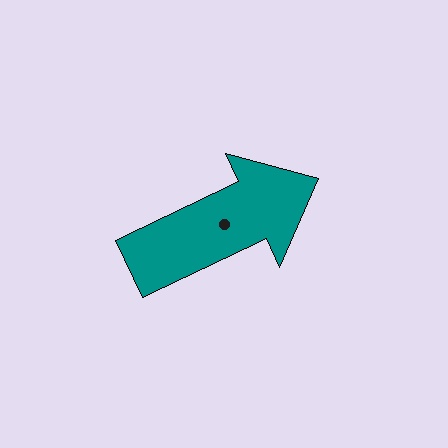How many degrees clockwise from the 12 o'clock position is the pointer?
Approximately 64 degrees.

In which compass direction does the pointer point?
Northeast.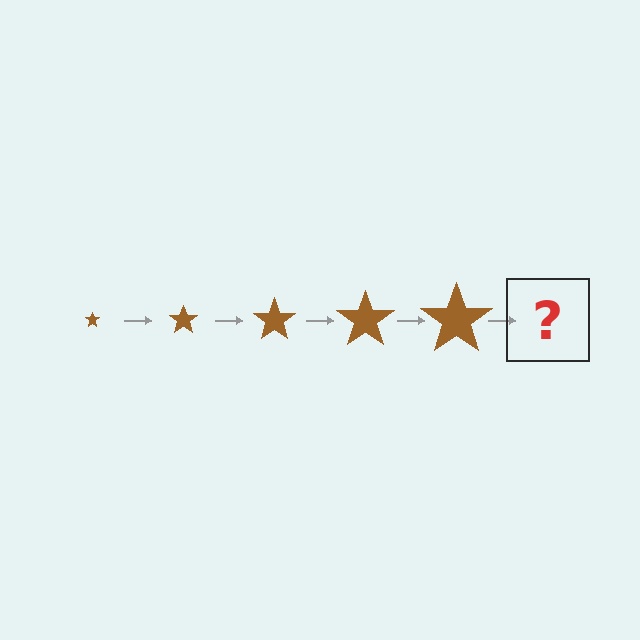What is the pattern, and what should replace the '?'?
The pattern is that the star gets progressively larger each step. The '?' should be a brown star, larger than the previous one.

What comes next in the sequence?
The next element should be a brown star, larger than the previous one.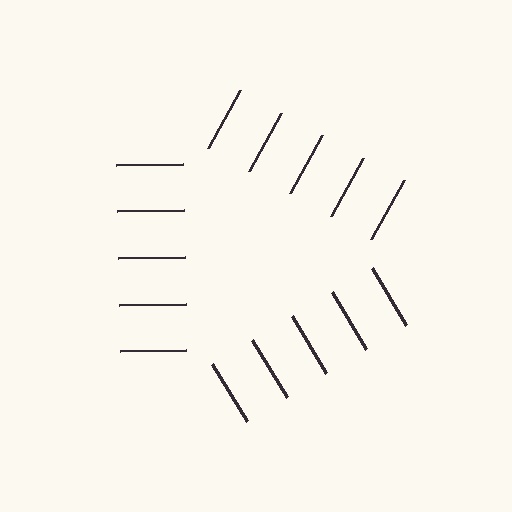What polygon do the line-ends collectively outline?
An illusory triangle — the line segments terminate on its edges but no continuous stroke is drawn.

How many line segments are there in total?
15 — 5 along each of the 3 edges.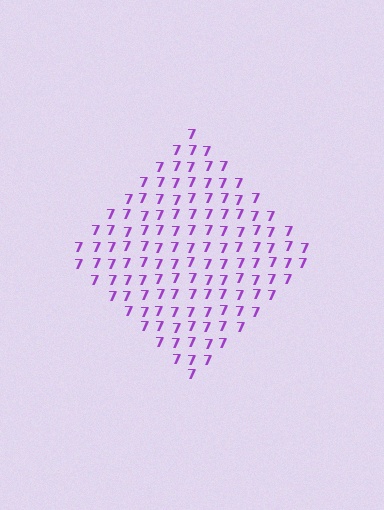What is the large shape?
The large shape is a diamond.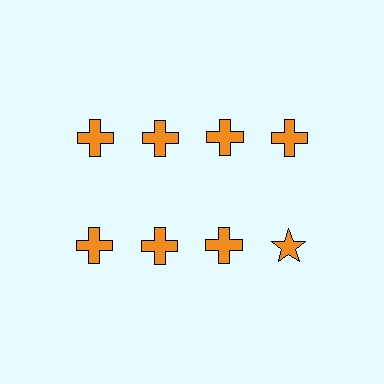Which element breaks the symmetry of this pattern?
The orange star in the second row, second from right column breaks the symmetry. All other shapes are orange crosses.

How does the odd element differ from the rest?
It has a different shape: star instead of cross.